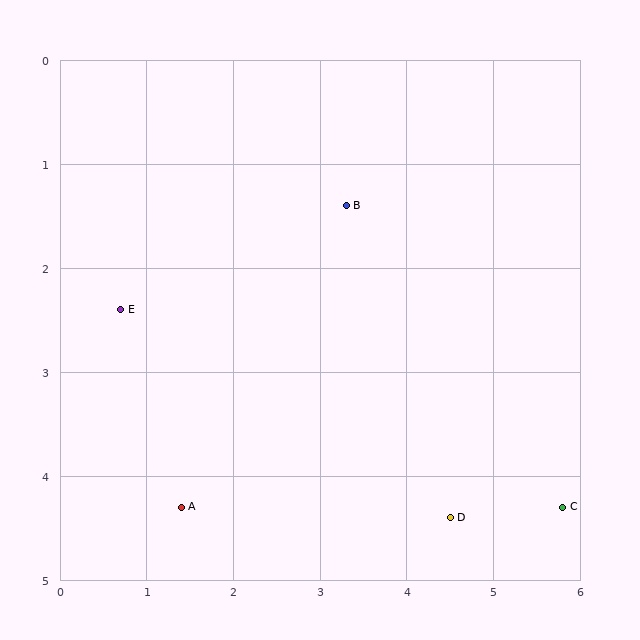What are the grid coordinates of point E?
Point E is at approximately (0.7, 2.4).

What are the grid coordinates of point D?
Point D is at approximately (4.5, 4.4).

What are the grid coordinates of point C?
Point C is at approximately (5.8, 4.3).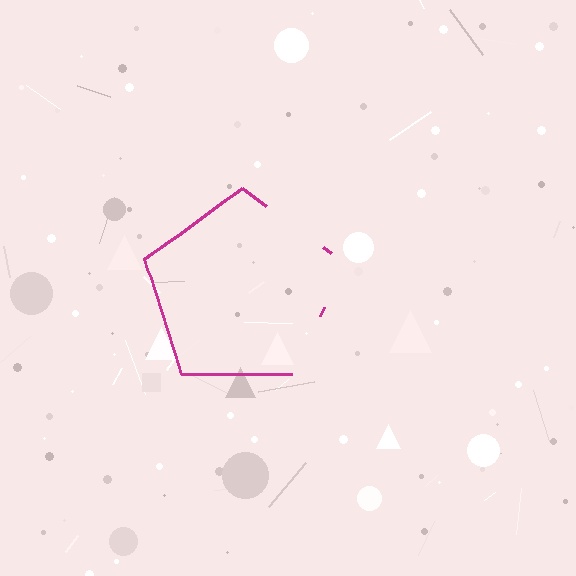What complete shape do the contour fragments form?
The contour fragments form a pentagon.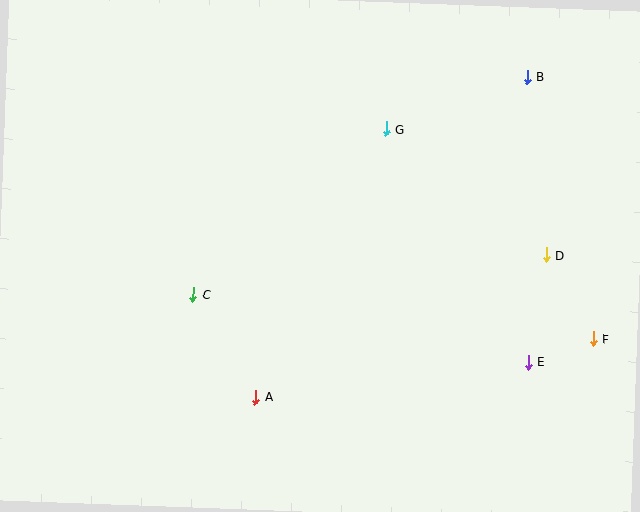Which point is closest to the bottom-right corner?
Point F is closest to the bottom-right corner.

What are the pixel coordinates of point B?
Point B is at (527, 77).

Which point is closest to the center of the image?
Point C at (193, 295) is closest to the center.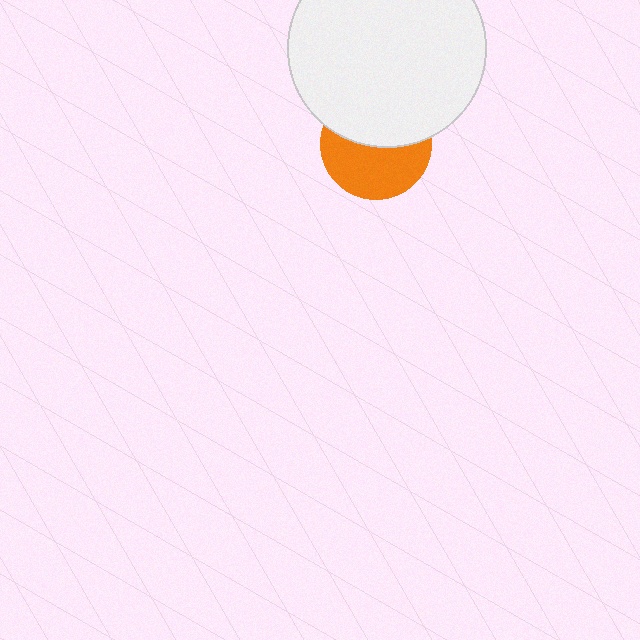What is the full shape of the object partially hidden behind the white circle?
The partially hidden object is an orange circle.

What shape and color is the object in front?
The object in front is a white circle.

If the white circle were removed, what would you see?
You would see the complete orange circle.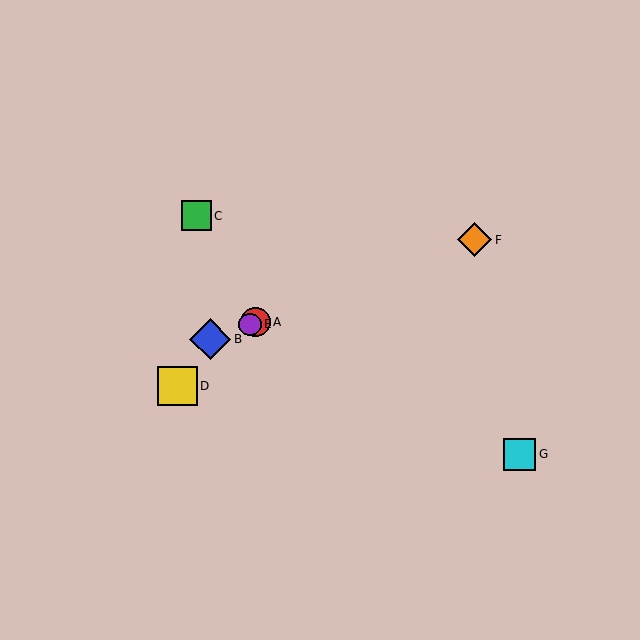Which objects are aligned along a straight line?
Objects A, B, E, F are aligned along a straight line.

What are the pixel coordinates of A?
Object A is at (255, 322).